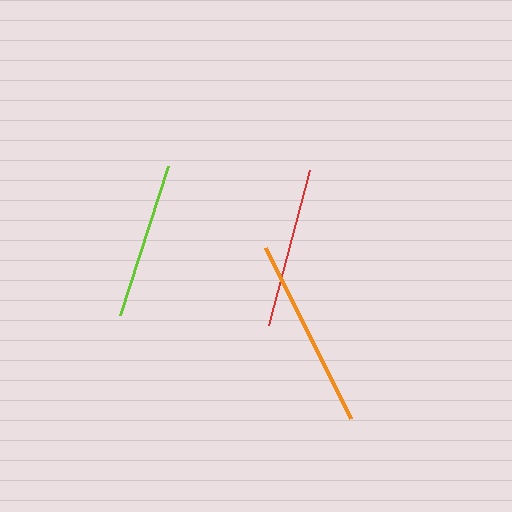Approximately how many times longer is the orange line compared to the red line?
The orange line is approximately 1.2 times the length of the red line.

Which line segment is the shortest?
The lime line is the shortest at approximately 157 pixels.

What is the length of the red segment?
The red segment is approximately 161 pixels long.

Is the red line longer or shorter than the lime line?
The red line is longer than the lime line.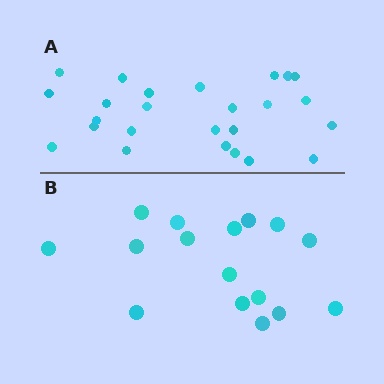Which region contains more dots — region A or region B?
Region A (the top region) has more dots.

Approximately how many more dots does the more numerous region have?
Region A has roughly 8 or so more dots than region B.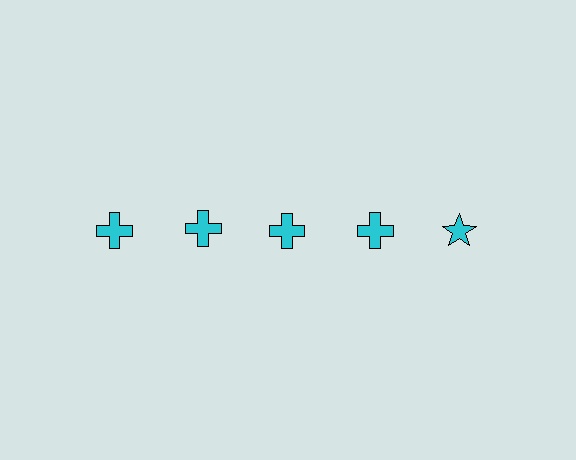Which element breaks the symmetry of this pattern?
The cyan star in the top row, rightmost column breaks the symmetry. All other shapes are cyan crosses.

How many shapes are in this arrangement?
There are 5 shapes arranged in a grid pattern.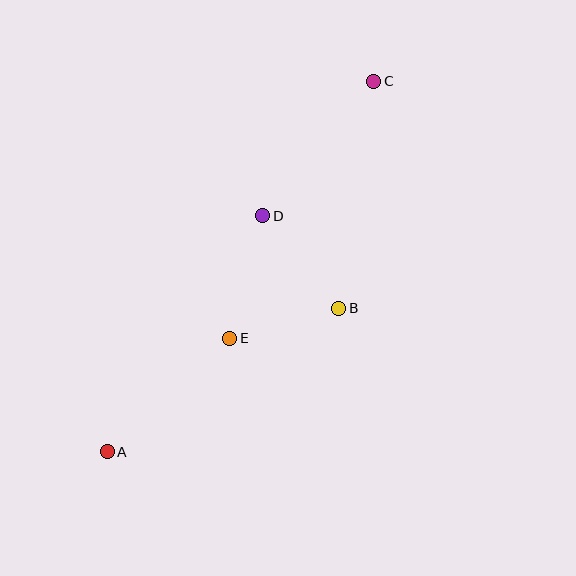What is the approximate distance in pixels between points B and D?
The distance between B and D is approximately 120 pixels.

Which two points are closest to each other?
Points B and E are closest to each other.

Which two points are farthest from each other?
Points A and C are farthest from each other.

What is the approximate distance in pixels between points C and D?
The distance between C and D is approximately 175 pixels.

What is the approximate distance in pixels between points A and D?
The distance between A and D is approximately 282 pixels.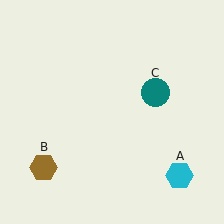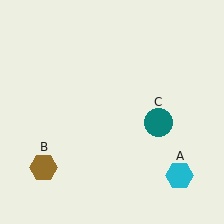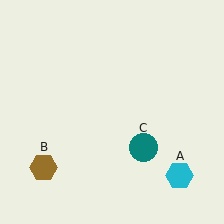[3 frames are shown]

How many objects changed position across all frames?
1 object changed position: teal circle (object C).